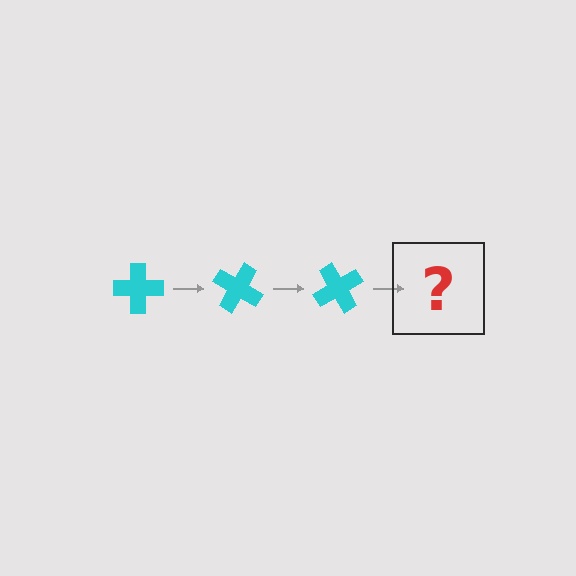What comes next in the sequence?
The next element should be a cyan cross rotated 90 degrees.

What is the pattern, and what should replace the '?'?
The pattern is that the cross rotates 30 degrees each step. The '?' should be a cyan cross rotated 90 degrees.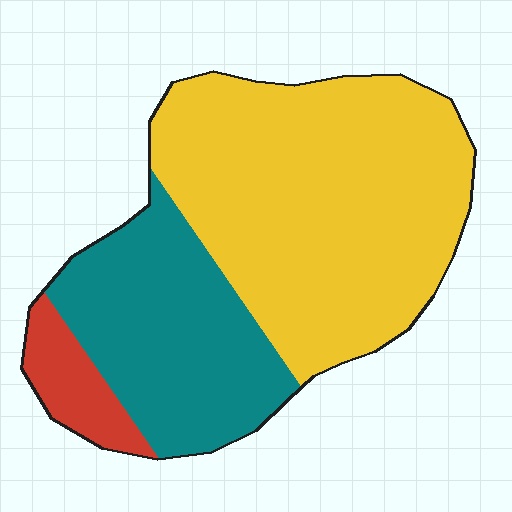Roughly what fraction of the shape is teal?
Teal takes up between a sixth and a third of the shape.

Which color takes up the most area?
Yellow, at roughly 60%.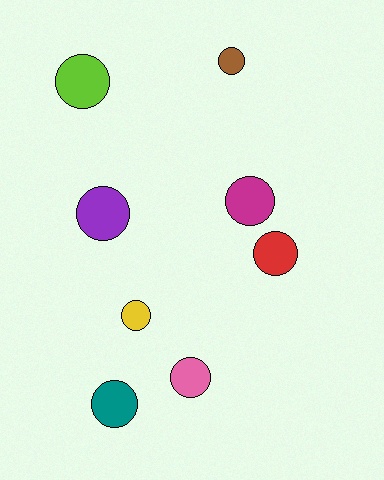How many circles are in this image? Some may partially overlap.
There are 8 circles.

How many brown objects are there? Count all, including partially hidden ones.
There is 1 brown object.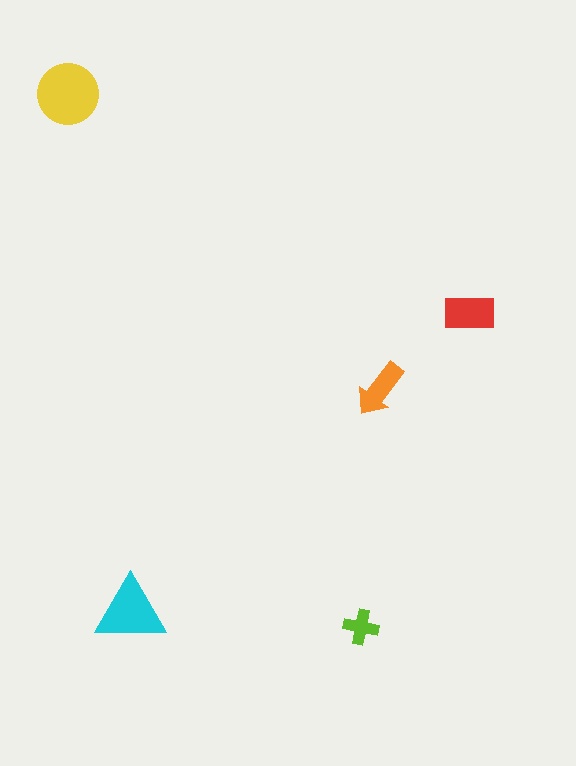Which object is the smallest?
The lime cross.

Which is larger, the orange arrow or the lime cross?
The orange arrow.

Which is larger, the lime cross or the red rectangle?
The red rectangle.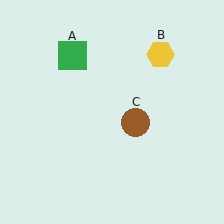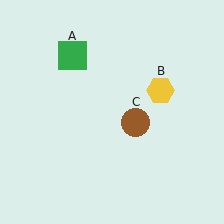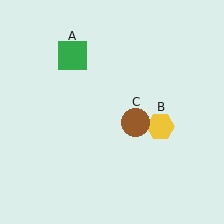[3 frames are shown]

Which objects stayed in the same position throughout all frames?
Green square (object A) and brown circle (object C) remained stationary.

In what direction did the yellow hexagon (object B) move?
The yellow hexagon (object B) moved down.